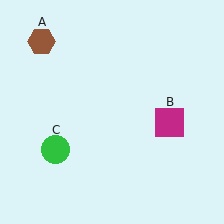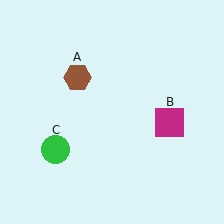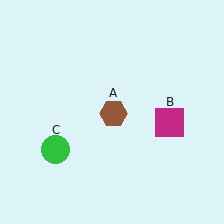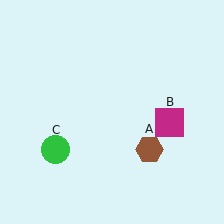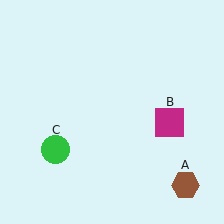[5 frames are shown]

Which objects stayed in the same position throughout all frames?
Magenta square (object B) and green circle (object C) remained stationary.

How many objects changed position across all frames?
1 object changed position: brown hexagon (object A).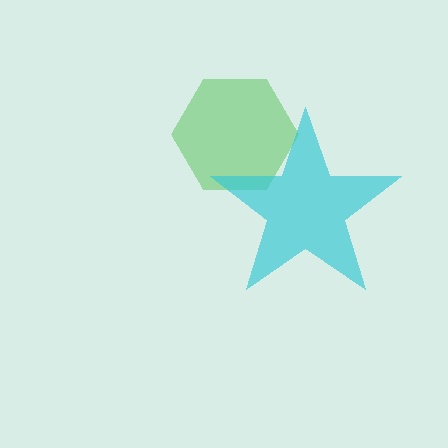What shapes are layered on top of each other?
The layered shapes are: a green hexagon, a cyan star.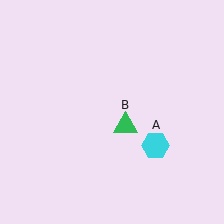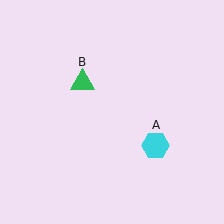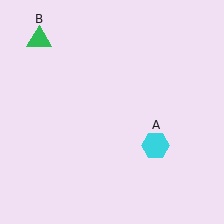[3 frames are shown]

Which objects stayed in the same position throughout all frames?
Cyan hexagon (object A) remained stationary.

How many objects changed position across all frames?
1 object changed position: green triangle (object B).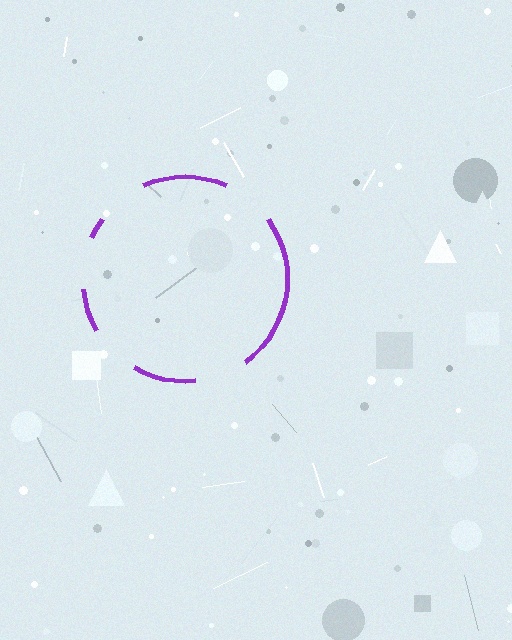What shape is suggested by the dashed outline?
The dashed outline suggests a circle.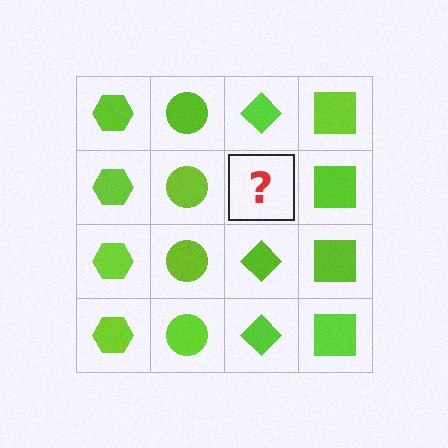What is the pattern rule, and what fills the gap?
The rule is that each column has a consistent shape. The gap should be filled with a lime diamond.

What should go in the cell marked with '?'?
The missing cell should contain a lime diamond.